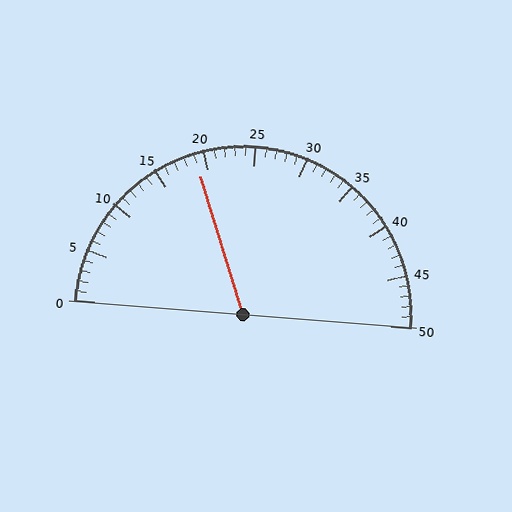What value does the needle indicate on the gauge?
The needle indicates approximately 19.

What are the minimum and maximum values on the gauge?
The gauge ranges from 0 to 50.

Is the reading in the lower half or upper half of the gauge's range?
The reading is in the lower half of the range (0 to 50).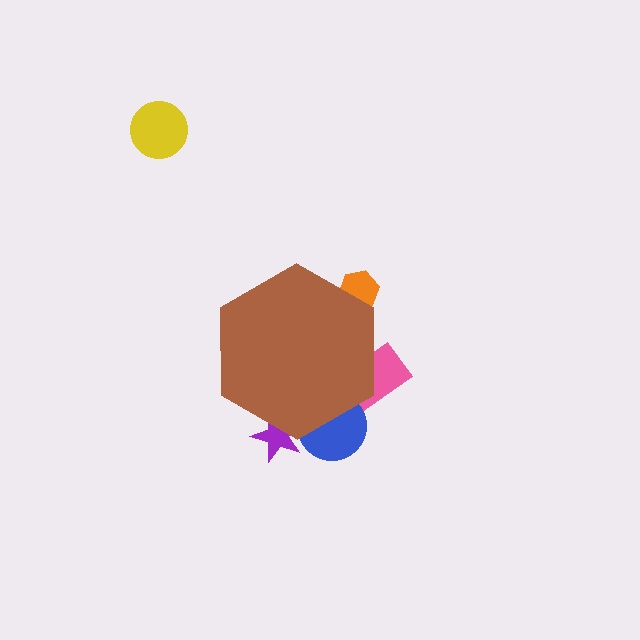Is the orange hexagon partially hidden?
Yes, the orange hexagon is partially hidden behind the brown hexagon.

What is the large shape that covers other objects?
A brown hexagon.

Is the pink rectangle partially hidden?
Yes, the pink rectangle is partially hidden behind the brown hexagon.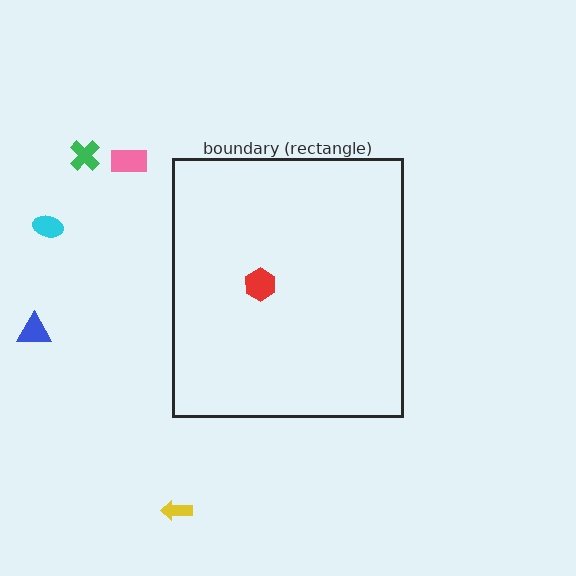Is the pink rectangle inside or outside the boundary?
Outside.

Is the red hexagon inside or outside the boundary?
Inside.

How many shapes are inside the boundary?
1 inside, 5 outside.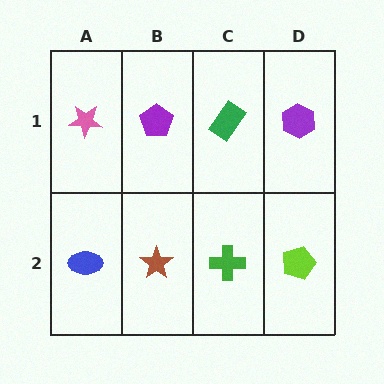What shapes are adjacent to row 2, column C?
A green rectangle (row 1, column C), a brown star (row 2, column B), a lime pentagon (row 2, column D).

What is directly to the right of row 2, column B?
A green cross.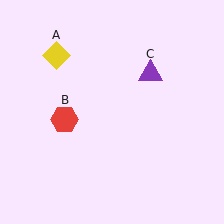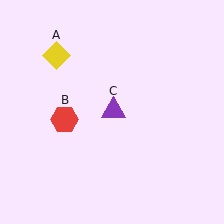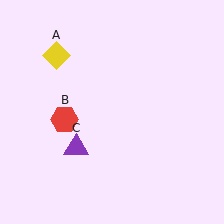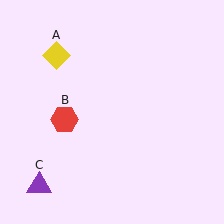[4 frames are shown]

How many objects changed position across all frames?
1 object changed position: purple triangle (object C).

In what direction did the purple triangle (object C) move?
The purple triangle (object C) moved down and to the left.